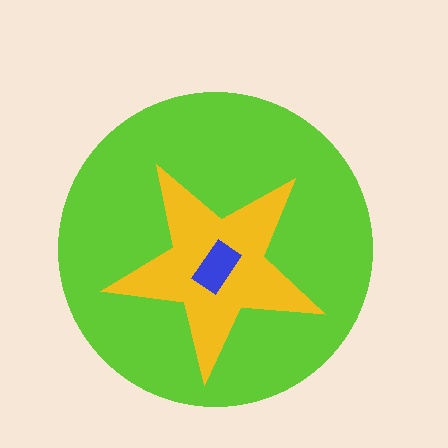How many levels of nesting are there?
3.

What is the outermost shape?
The lime circle.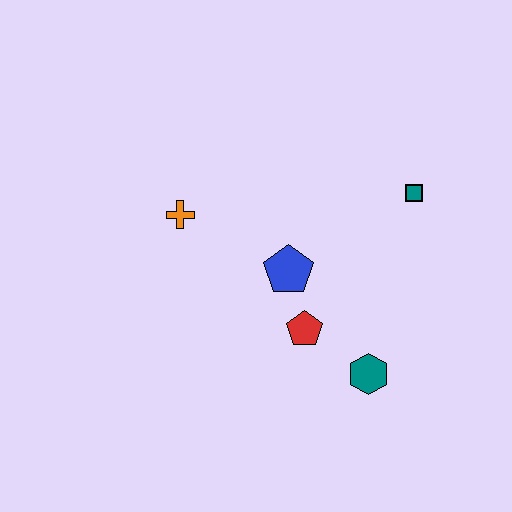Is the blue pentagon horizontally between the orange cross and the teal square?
Yes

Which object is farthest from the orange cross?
The teal hexagon is farthest from the orange cross.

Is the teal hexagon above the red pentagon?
No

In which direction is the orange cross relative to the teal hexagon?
The orange cross is to the left of the teal hexagon.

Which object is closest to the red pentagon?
The blue pentagon is closest to the red pentagon.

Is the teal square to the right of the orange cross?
Yes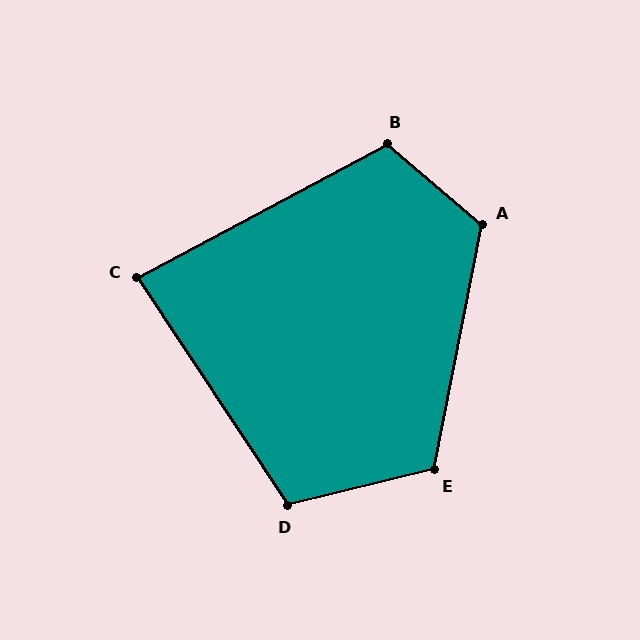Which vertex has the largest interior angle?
A, at approximately 119 degrees.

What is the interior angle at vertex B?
Approximately 112 degrees (obtuse).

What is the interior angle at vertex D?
Approximately 110 degrees (obtuse).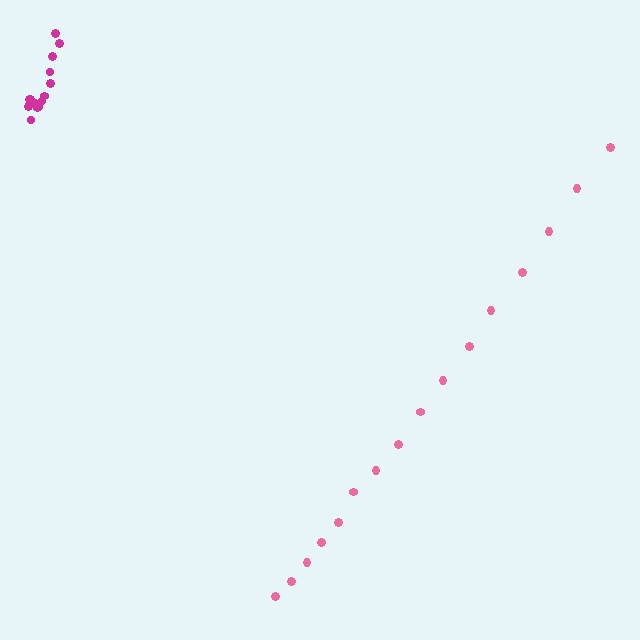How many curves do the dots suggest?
There are 2 distinct paths.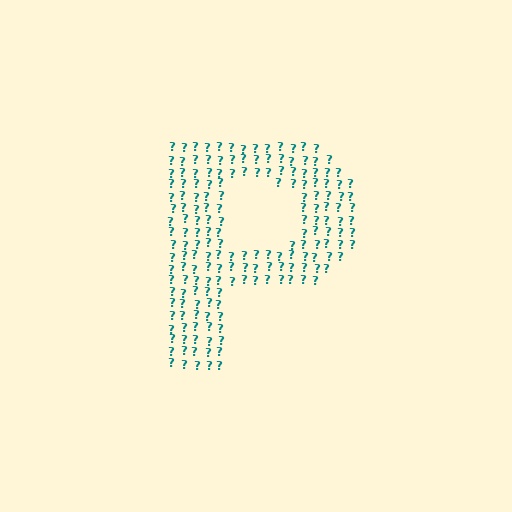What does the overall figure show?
The overall figure shows the letter P.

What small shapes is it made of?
It is made of small question marks.